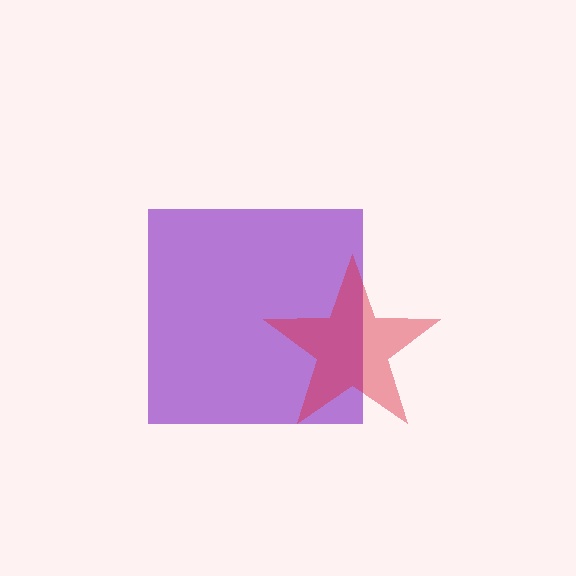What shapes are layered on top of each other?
The layered shapes are: a purple square, a red star.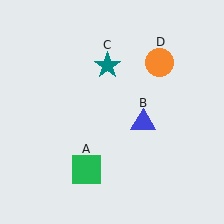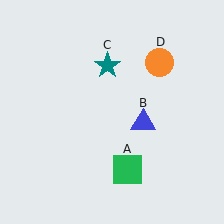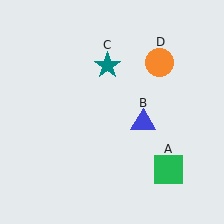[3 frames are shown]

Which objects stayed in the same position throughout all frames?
Blue triangle (object B) and teal star (object C) and orange circle (object D) remained stationary.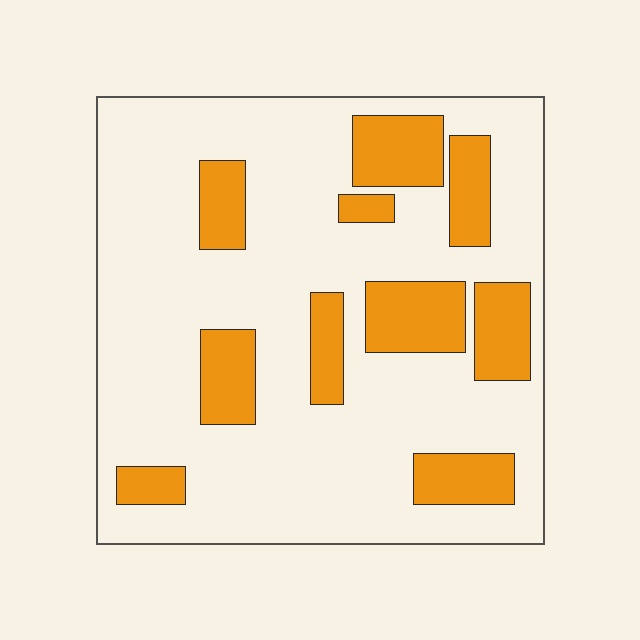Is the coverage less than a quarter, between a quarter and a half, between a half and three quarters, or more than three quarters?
Less than a quarter.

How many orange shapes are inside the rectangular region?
10.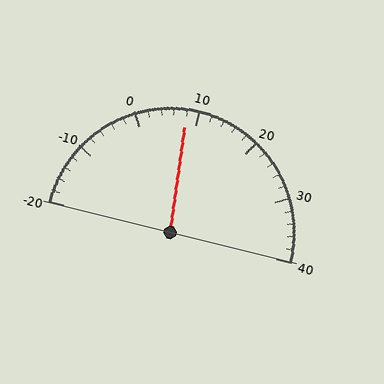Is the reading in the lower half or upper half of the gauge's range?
The reading is in the lower half of the range (-20 to 40).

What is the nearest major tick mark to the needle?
The nearest major tick mark is 10.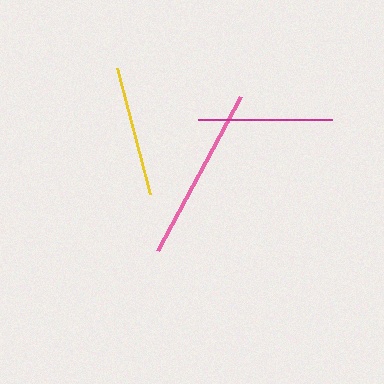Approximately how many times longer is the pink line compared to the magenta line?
The pink line is approximately 1.3 times the length of the magenta line.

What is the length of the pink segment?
The pink segment is approximately 175 pixels long.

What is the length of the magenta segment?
The magenta segment is approximately 134 pixels long.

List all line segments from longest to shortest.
From longest to shortest: pink, magenta, yellow.